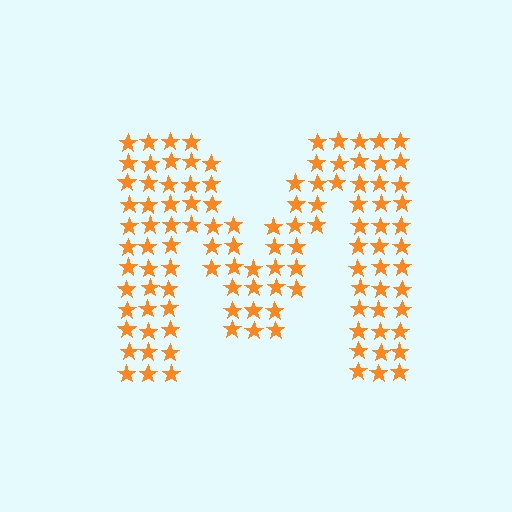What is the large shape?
The large shape is the letter M.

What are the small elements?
The small elements are stars.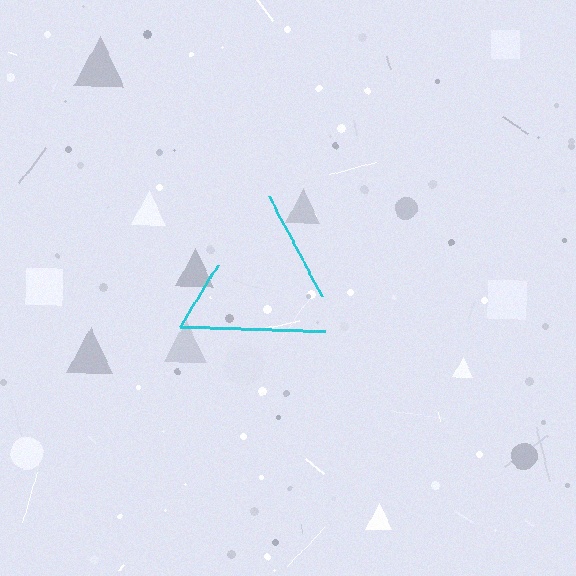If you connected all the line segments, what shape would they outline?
They would outline a triangle.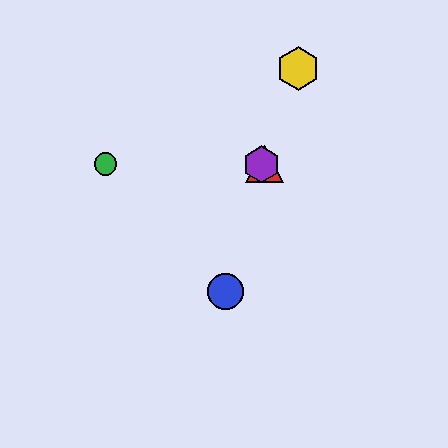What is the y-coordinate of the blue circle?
The blue circle is at y≈292.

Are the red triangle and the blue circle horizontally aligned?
No, the red triangle is at y≈164 and the blue circle is at y≈292.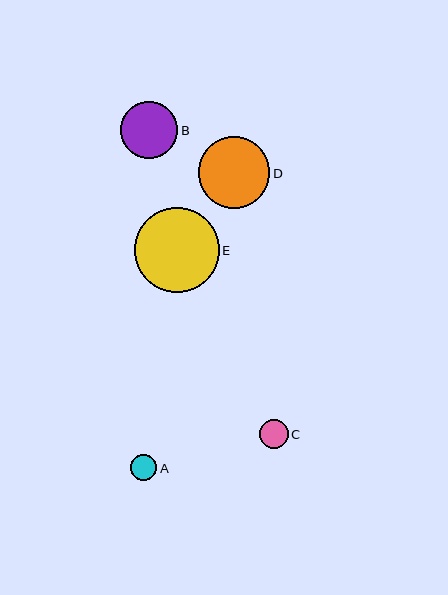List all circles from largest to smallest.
From largest to smallest: E, D, B, C, A.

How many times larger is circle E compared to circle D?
Circle E is approximately 1.2 times the size of circle D.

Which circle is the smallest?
Circle A is the smallest with a size of approximately 26 pixels.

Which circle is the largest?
Circle E is the largest with a size of approximately 85 pixels.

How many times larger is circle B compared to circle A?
Circle B is approximately 2.2 times the size of circle A.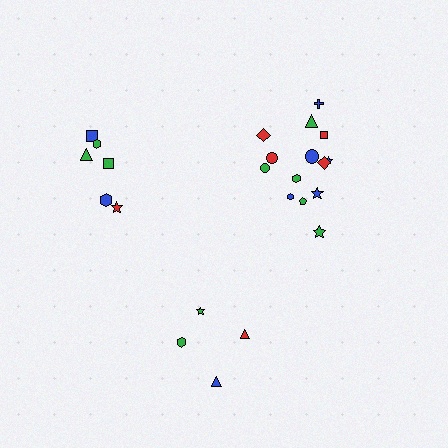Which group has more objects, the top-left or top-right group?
The top-right group.